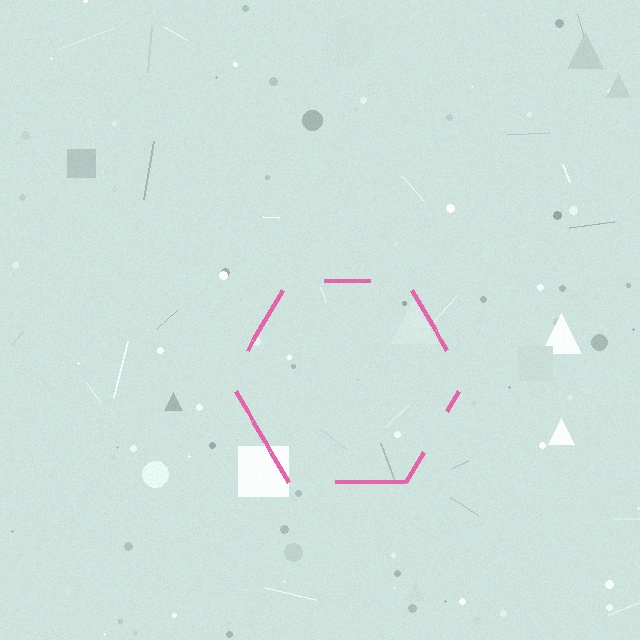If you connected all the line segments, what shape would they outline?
They would outline a hexagon.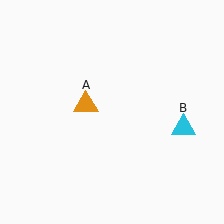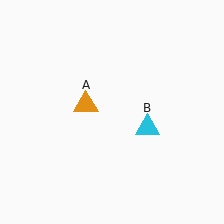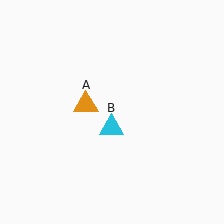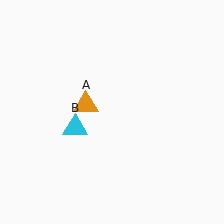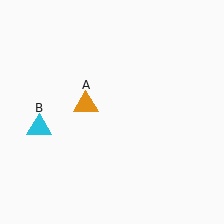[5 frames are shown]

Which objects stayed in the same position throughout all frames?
Orange triangle (object A) remained stationary.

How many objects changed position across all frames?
1 object changed position: cyan triangle (object B).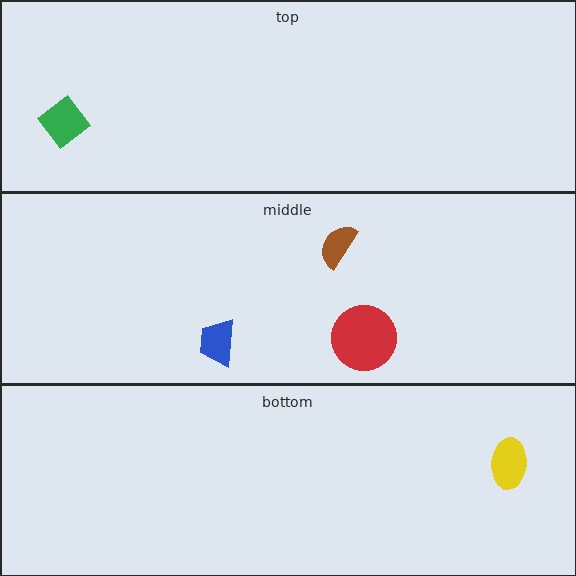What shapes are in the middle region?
The red circle, the blue trapezoid, the brown semicircle.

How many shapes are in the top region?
1.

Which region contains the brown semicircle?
The middle region.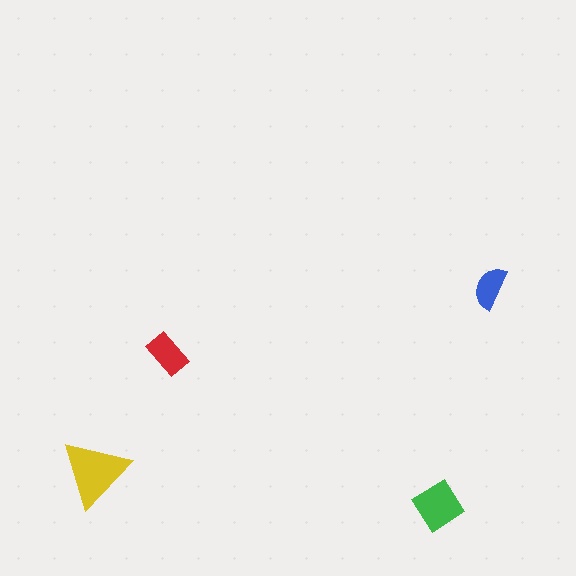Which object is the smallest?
The blue semicircle.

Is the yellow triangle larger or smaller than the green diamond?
Larger.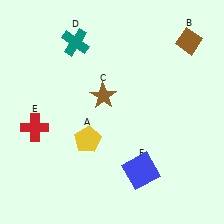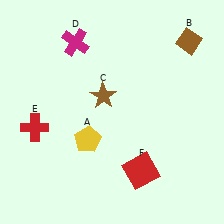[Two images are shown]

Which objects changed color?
D changed from teal to magenta. F changed from blue to red.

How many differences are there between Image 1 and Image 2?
There are 2 differences between the two images.